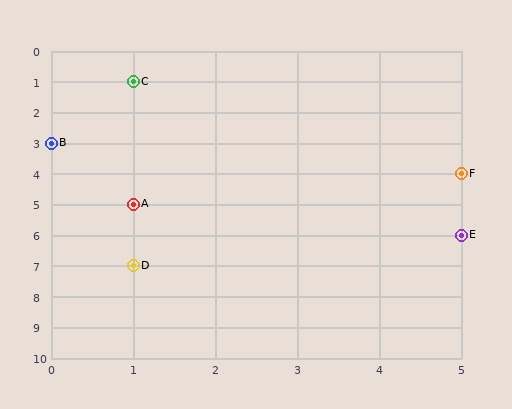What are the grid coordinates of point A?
Point A is at grid coordinates (1, 5).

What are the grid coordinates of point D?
Point D is at grid coordinates (1, 7).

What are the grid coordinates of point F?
Point F is at grid coordinates (5, 4).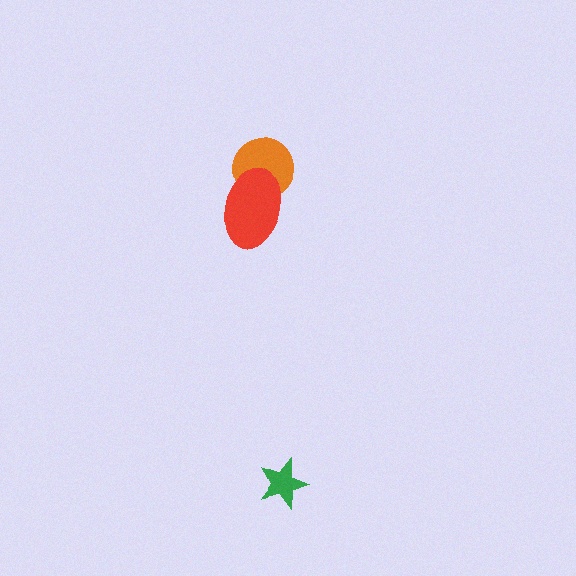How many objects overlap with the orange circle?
1 object overlaps with the orange circle.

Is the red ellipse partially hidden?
No, no other shape covers it.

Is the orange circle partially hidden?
Yes, it is partially covered by another shape.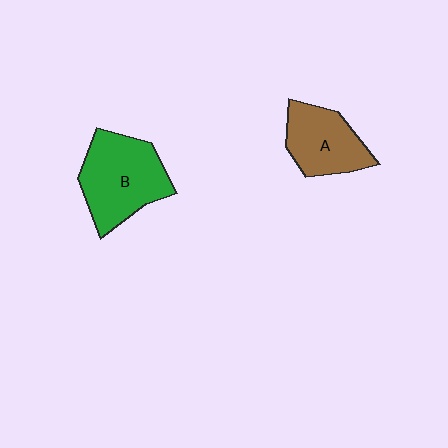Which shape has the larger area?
Shape B (green).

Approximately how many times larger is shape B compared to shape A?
Approximately 1.4 times.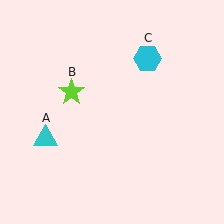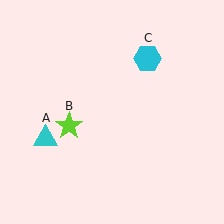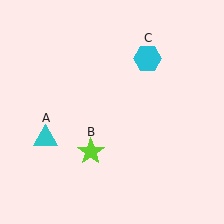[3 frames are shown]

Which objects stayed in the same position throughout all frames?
Cyan triangle (object A) and cyan hexagon (object C) remained stationary.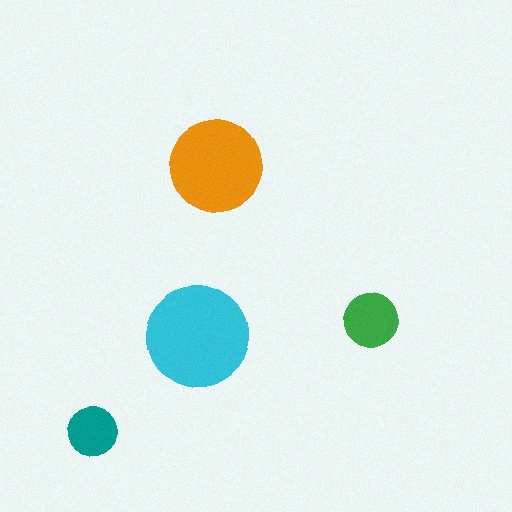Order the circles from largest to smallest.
the cyan one, the orange one, the green one, the teal one.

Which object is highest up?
The orange circle is topmost.